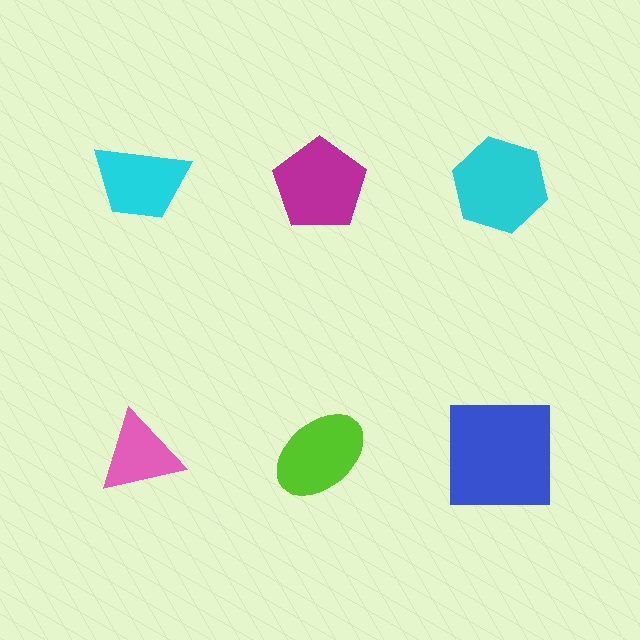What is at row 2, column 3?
A blue square.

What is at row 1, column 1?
A cyan trapezoid.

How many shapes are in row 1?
3 shapes.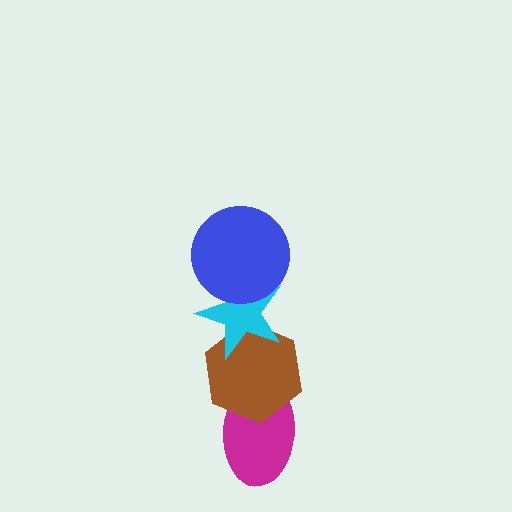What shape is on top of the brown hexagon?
The cyan star is on top of the brown hexagon.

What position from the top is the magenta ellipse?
The magenta ellipse is 4th from the top.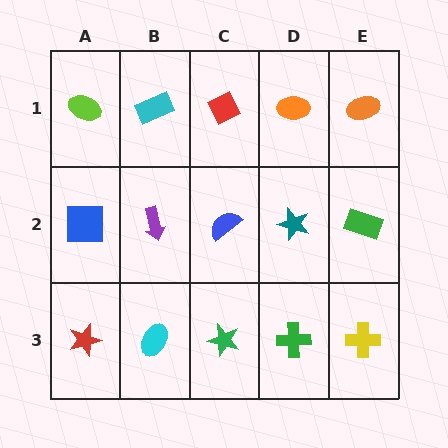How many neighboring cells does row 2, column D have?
4.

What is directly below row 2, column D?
A green cross.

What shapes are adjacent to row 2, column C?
A red diamond (row 1, column C), a green star (row 3, column C), a purple arrow (row 2, column B), a teal star (row 2, column D).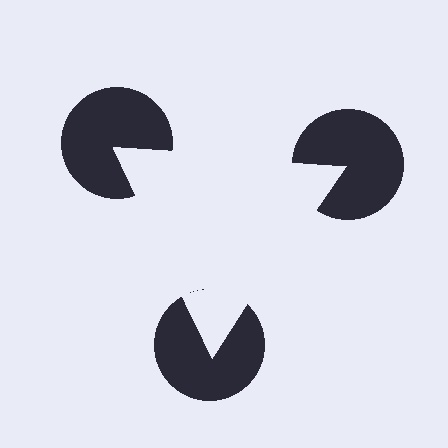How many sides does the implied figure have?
3 sides.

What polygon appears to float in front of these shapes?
An illusory triangle — its edges are inferred from the aligned wedge cuts in the pac-man discs, not physically drawn.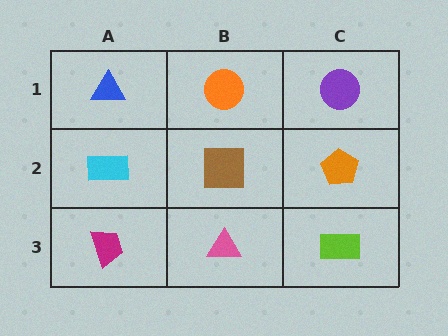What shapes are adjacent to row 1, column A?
A cyan rectangle (row 2, column A), an orange circle (row 1, column B).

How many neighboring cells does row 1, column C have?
2.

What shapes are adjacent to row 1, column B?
A brown square (row 2, column B), a blue triangle (row 1, column A), a purple circle (row 1, column C).